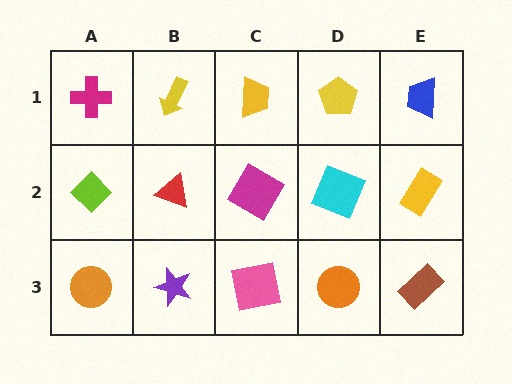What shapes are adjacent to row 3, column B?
A red triangle (row 2, column B), an orange circle (row 3, column A), a pink square (row 3, column C).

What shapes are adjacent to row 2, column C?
A yellow trapezoid (row 1, column C), a pink square (row 3, column C), a red triangle (row 2, column B), a cyan square (row 2, column D).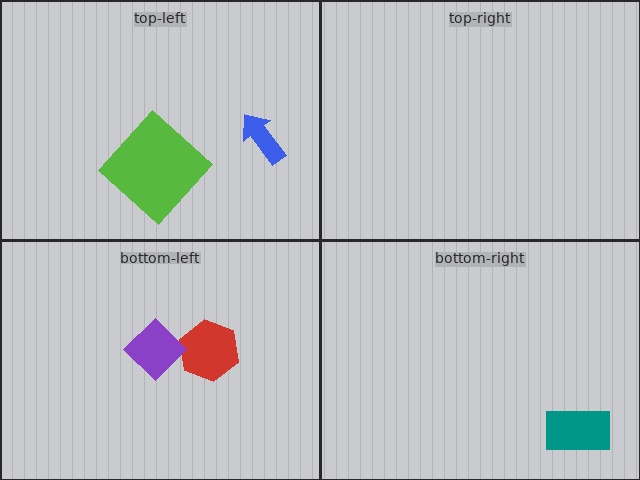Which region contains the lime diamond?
The top-left region.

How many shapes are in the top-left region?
2.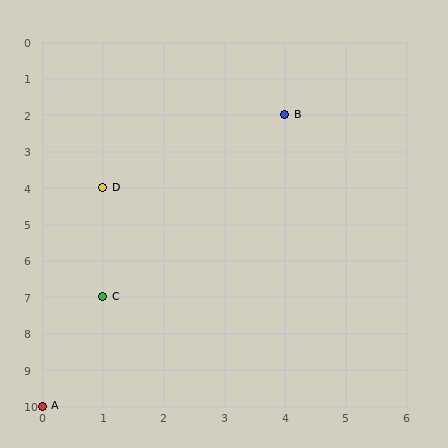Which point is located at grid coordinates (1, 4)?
Point D is at (1, 4).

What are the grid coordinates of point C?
Point C is at grid coordinates (1, 7).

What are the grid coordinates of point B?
Point B is at grid coordinates (4, 2).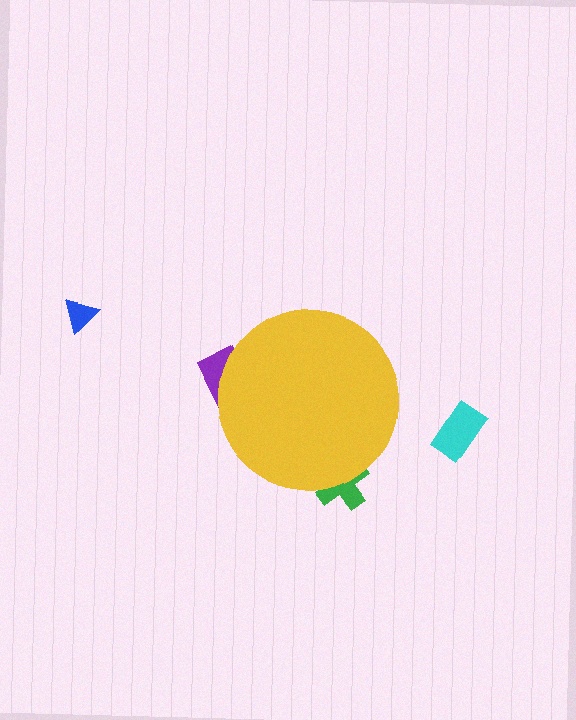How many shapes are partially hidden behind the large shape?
2 shapes are partially hidden.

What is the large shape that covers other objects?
A yellow circle.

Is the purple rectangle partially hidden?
Yes, the purple rectangle is partially hidden behind the yellow circle.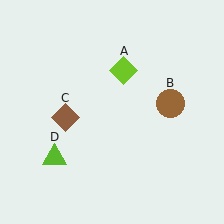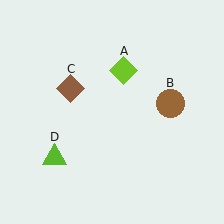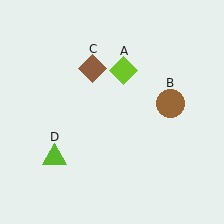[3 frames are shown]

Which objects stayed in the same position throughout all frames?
Lime diamond (object A) and brown circle (object B) and lime triangle (object D) remained stationary.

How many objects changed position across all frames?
1 object changed position: brown diamond (object C).